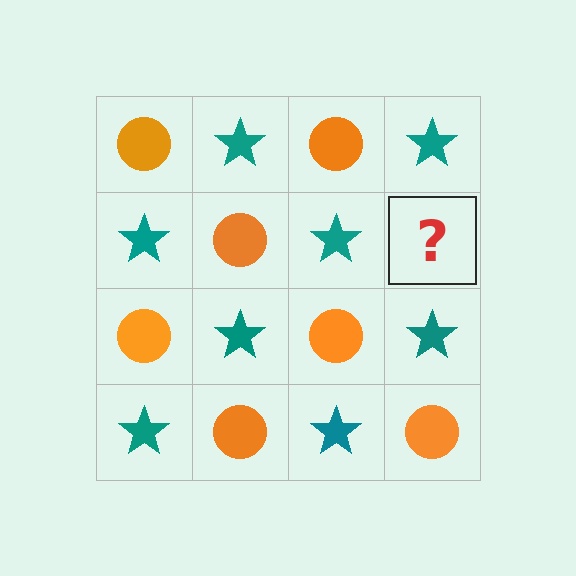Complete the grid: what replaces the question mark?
The question mark should be replaced with an orange circle.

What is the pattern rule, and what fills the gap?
The rule is that it alternates orange circle and teal star in a checkerboard pattern. The gap should be filled with an orange circle.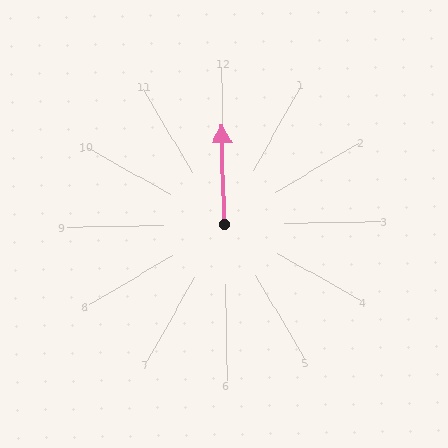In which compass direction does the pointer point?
North.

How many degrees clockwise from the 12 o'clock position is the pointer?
Approximately 359 degrees.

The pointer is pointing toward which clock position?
Roughly 12 o'clock.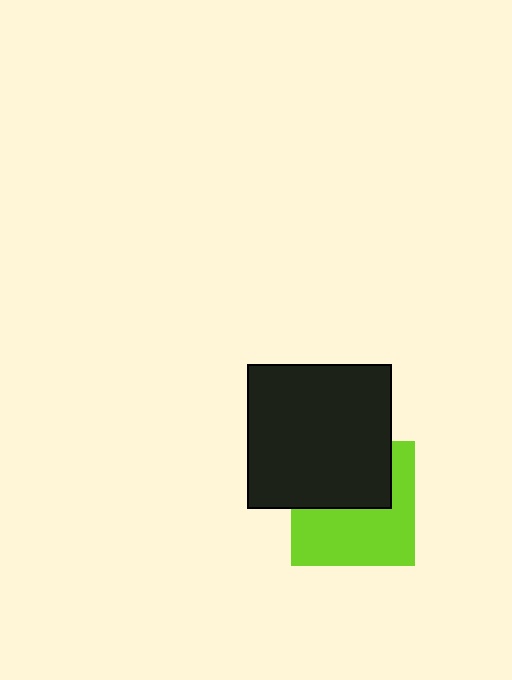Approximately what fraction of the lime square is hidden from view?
Roughly 44% of the lime square is hidden behind the black square.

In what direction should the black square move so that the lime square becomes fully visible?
The black square should move up. That is the shortest direction to clear the overlap and leave the lime square fully visible.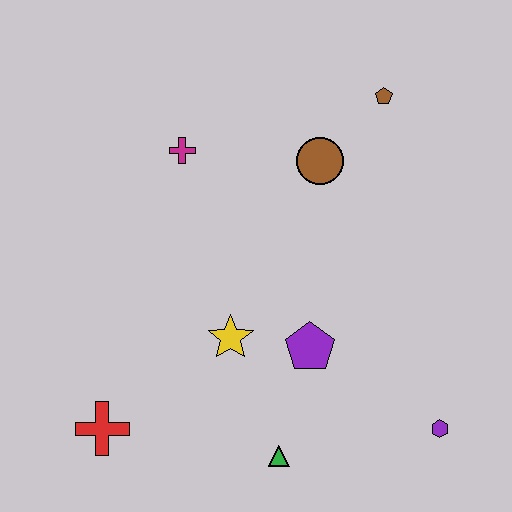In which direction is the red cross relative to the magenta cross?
The red cross is below the magenta cross.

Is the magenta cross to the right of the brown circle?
No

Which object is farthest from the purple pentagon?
The brown pentagon is farthest from the purple pentagon.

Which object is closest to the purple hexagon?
The purple pentagon is closest to the purple hexagon.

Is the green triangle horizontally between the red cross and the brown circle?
Yes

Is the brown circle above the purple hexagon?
Yes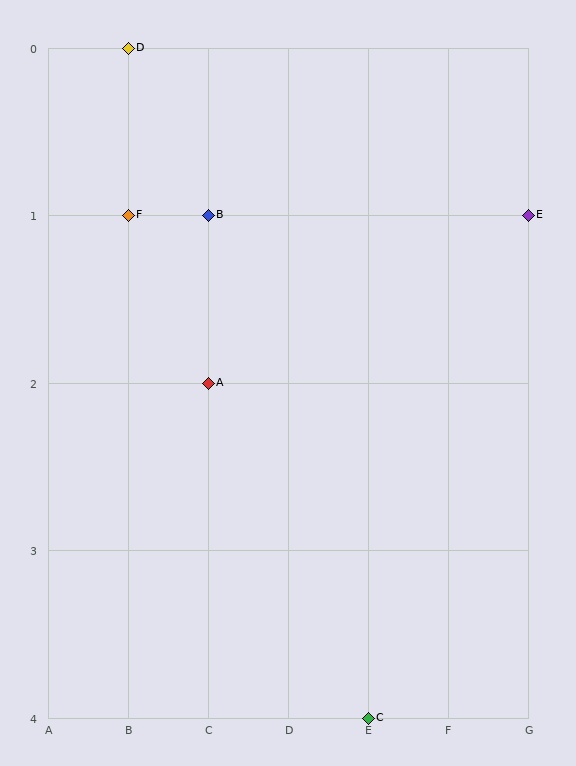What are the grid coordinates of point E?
Point E is at grid coordinates (G, 1).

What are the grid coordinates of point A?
Point A is at grid coordinates (C, 2).